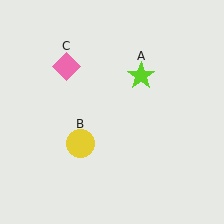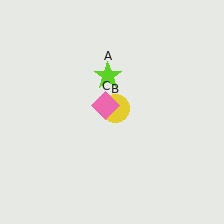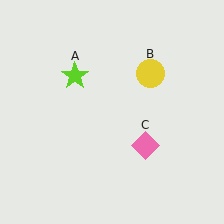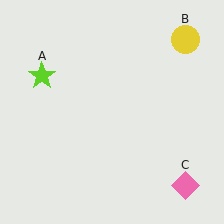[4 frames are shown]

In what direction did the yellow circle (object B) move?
The yellow circle (object B) moved up and to the right.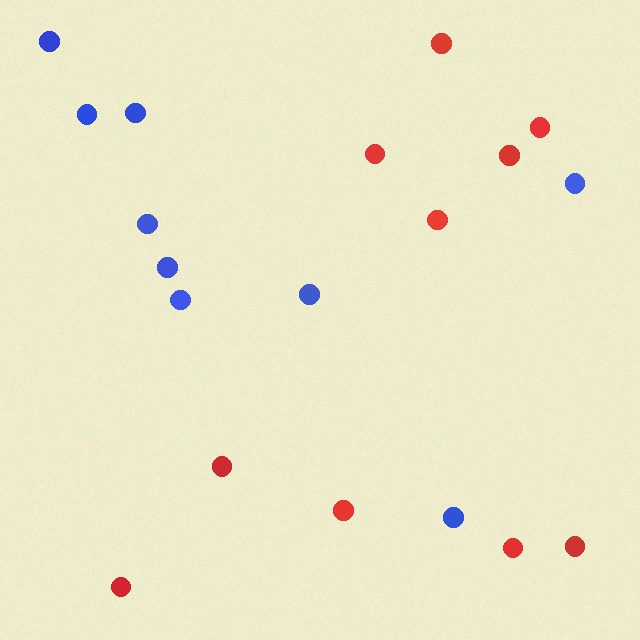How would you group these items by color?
There are 2 groups: one group of red circles (10) and one group of blue circles (9).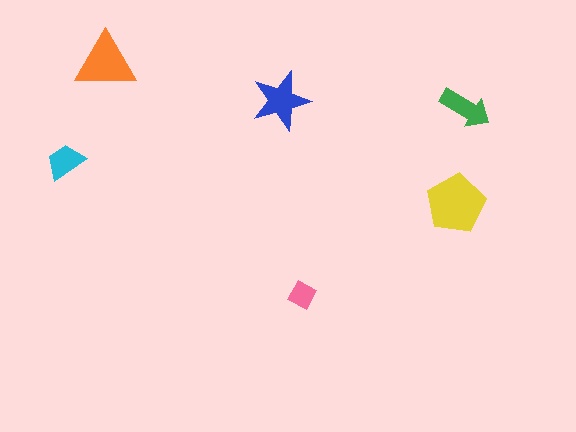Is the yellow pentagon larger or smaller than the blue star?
Larger.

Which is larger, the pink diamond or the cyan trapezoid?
The cyan trapezoid.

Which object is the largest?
The yellow pentagon.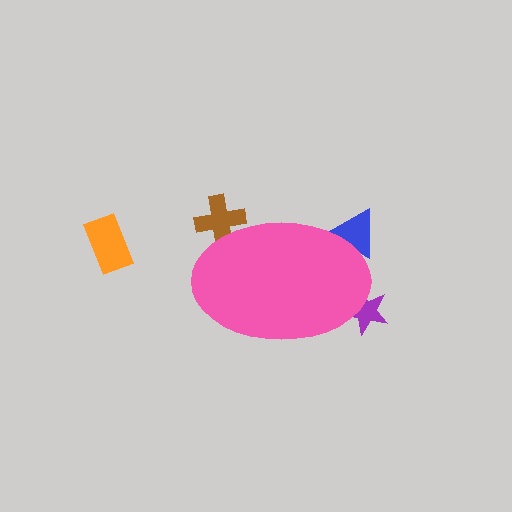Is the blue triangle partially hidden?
Yes, the blue triangle is partially hidden behind the pink ellipse.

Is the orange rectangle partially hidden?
No, the orange rectangle is fully visible.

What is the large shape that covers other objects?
A pink ellipse.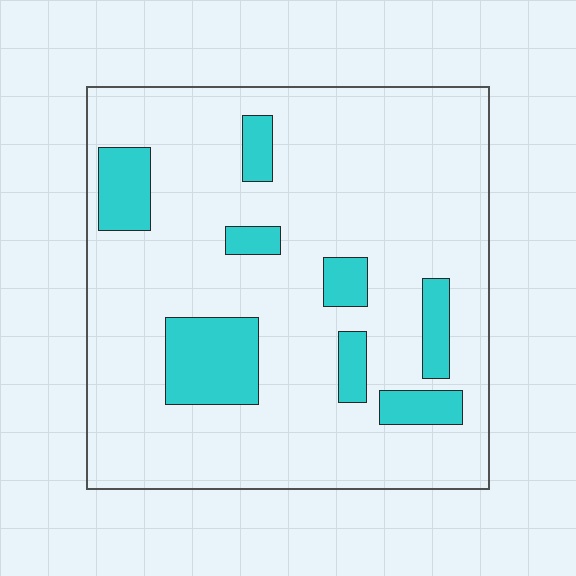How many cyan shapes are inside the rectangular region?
8.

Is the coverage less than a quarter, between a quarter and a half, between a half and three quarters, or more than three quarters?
Less than a quarter.